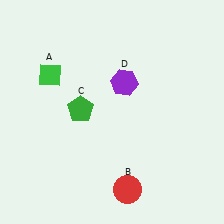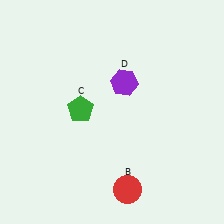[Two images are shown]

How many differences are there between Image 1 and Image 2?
There is 1 difference between the two images.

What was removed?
The green diamond (A) was removed in Image 2.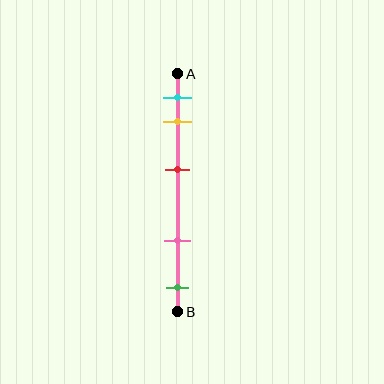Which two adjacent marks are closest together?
The cyan and yellow marks are the closest adjacent pair.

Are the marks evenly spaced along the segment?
No, the marks are not evenly spaced.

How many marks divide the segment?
There are 5 marks dividing the segment.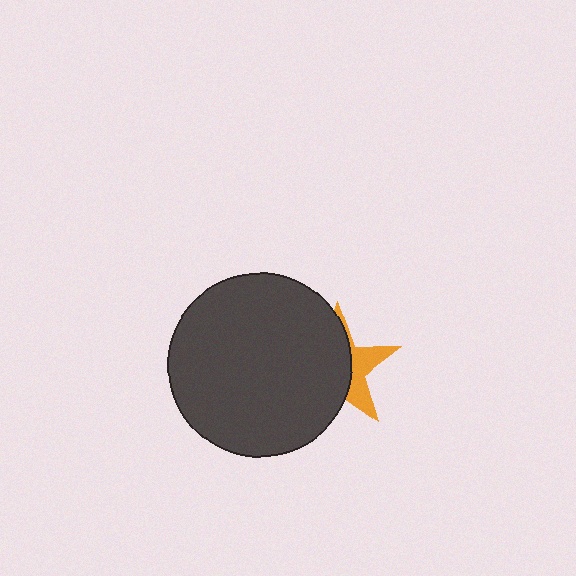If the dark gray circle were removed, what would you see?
You would see the complete orange star.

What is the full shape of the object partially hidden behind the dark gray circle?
The partially hidden object is an orange star.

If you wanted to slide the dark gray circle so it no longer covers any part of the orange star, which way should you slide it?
Slide it left — that is the most direct way to separate the two shapes.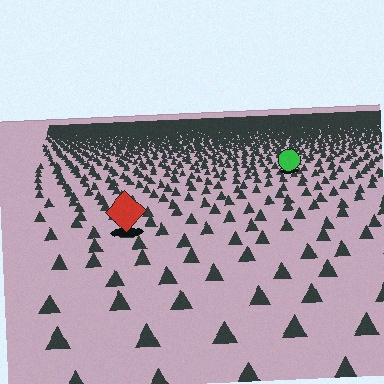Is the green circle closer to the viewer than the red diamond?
No. The red diamond is closer — you can tell from the texture gradient: the ground texture is coarser near it.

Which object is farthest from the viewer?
The green circle is farthest from the viewer. It appears smaller and the ground texture around it is denser.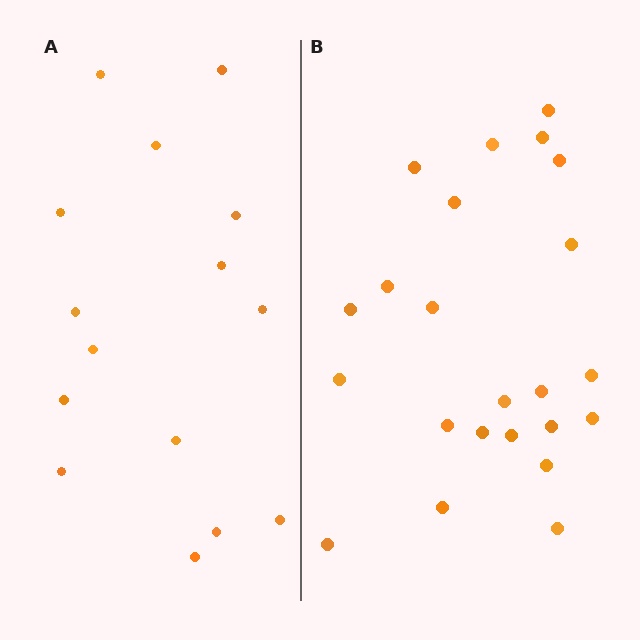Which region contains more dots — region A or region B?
Region B (the right region) has more dots.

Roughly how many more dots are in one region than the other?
Region B has roughly 8 or so more dots than region A.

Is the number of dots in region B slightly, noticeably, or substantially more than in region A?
Region B has substantially more. The ratio is roughly 1.5 to 1.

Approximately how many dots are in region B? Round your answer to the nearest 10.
About 20 dots. (The exact count is 23, which rounds to 20.)